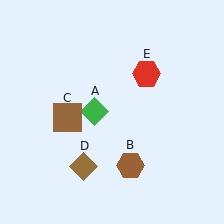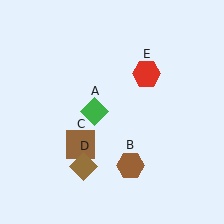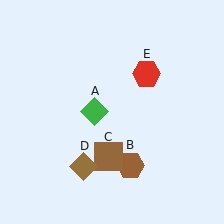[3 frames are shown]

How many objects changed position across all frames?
1 object changed position: brown square (object C).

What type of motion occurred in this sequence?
The brown square (object C) rotated counterclockwise around the center of the scene.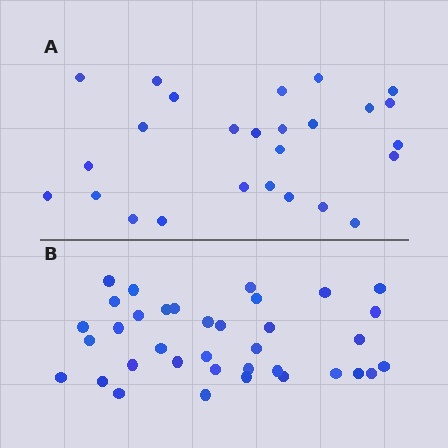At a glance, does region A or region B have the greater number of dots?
Region B (the bottom region) has more dots.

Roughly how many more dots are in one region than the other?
Region B has roughly 10 or so more dots than region A.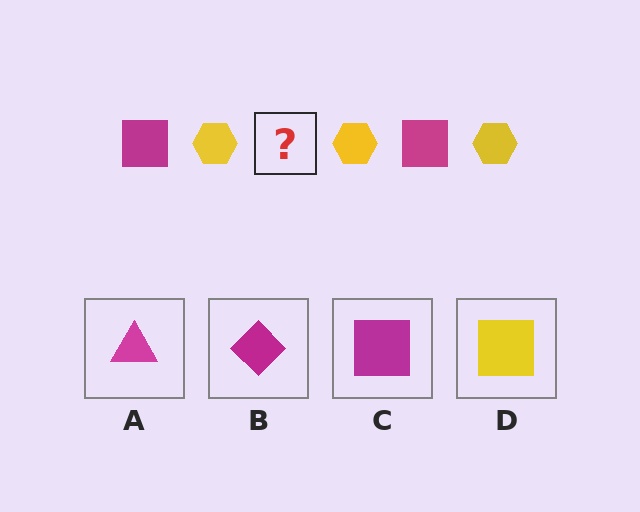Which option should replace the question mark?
Option C.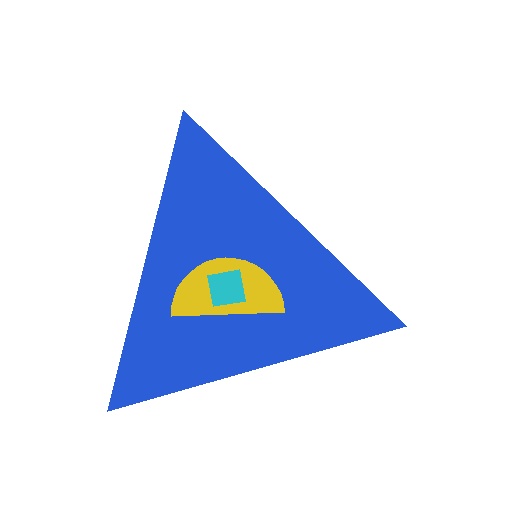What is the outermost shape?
The blue triangle.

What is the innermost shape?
The cyan square.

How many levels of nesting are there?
3.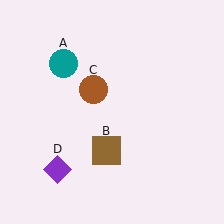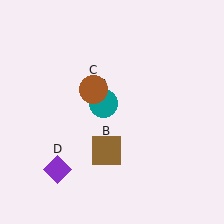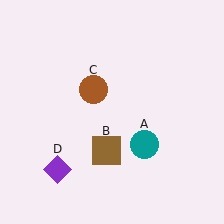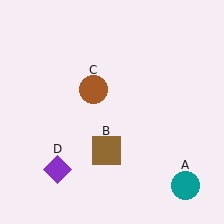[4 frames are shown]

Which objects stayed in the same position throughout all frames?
Brown square (object B) and brown circle (object C) and purple diamond (object D) remained stationary.